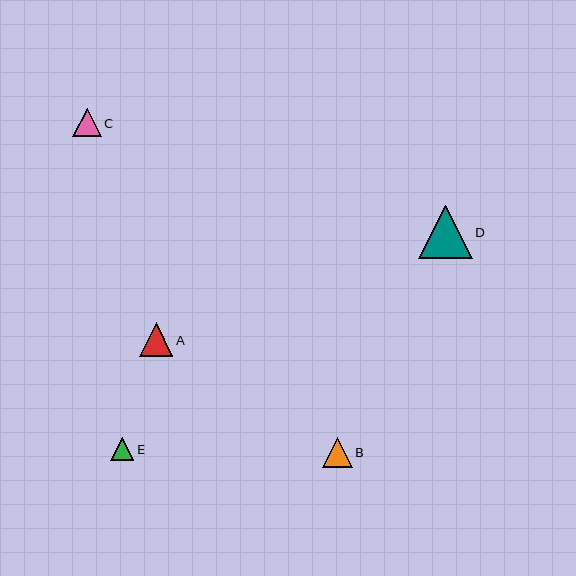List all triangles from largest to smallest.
From largest to smallest: D, A, B, C, E.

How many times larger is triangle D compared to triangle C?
Triangle D is approximately 1.9 times the size of triangle C.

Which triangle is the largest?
Triangle D is the largest with a size of approximately 53 pixels.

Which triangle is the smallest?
Triangle E is the smallest with a size of approximately 23 pixels.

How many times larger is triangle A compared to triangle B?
Triangle A is approximately 1.1 times the size of triangle B.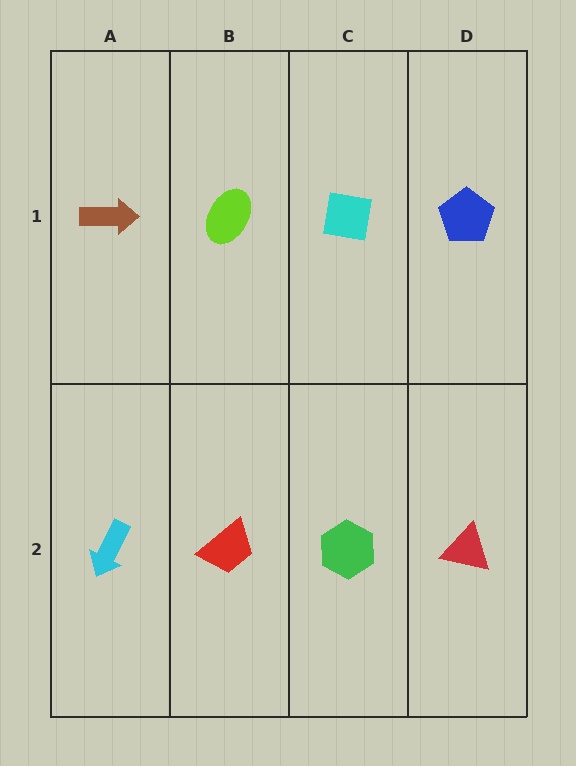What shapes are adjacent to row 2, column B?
A lime ellipse (row 1, column B), a cyan arrow (row 2, column A), a green hexagon (row 2, column C).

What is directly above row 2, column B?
A lime ellipse.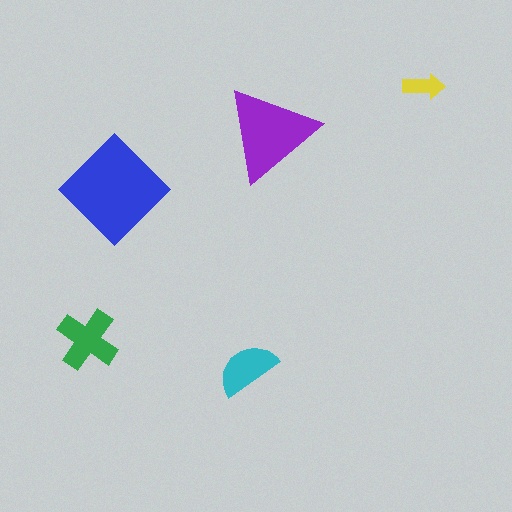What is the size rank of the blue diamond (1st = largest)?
1st.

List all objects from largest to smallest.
The blue diamond, the purple triangle, the green cross, the cyan semicircle, the yellow arrow.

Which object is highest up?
The yellow arrow is topmost.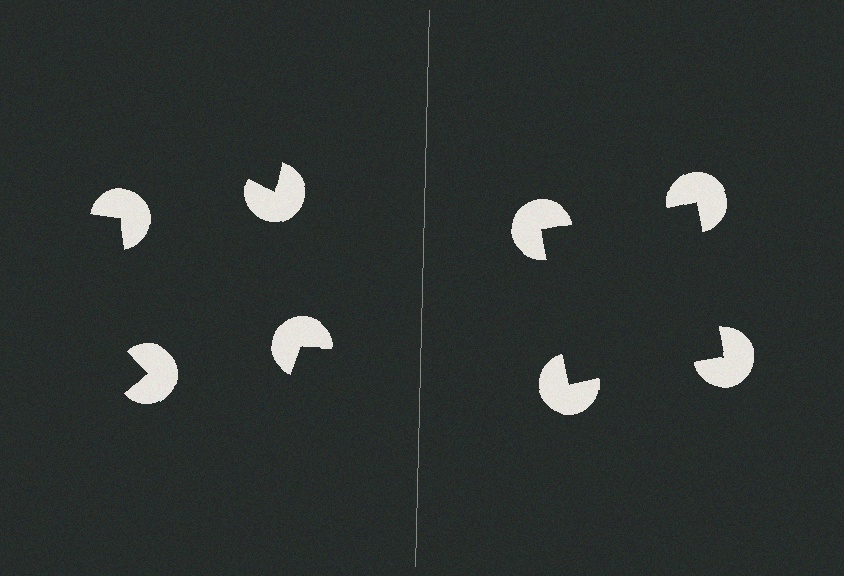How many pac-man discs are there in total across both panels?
8 — 4 on each side.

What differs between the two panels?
The pac-man discs are positioned identically on both sides; only the wedge orientations differ. On the right they align to a square; on the left they are misaligned.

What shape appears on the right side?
An illusory square.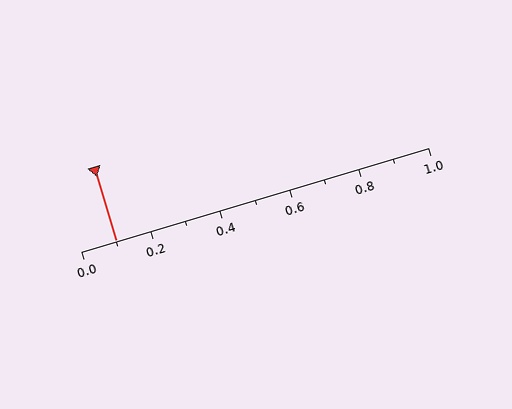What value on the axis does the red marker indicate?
The marker indicates approximately 0.1.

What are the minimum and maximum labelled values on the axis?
The axis runs from 0.0 to 1.0.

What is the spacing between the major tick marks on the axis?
The major ticks are spaced 0.2 apart.